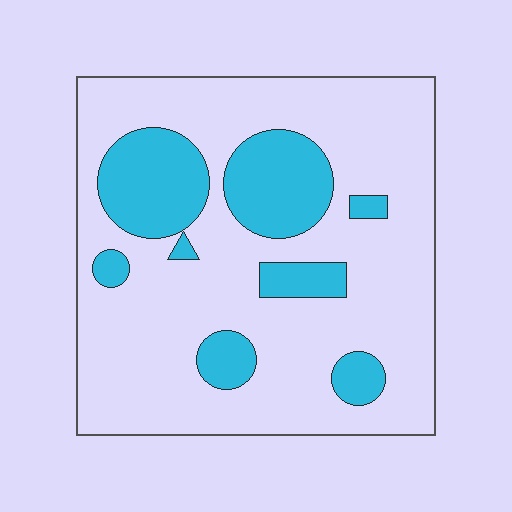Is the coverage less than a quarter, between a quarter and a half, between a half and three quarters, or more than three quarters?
Less than a quarter.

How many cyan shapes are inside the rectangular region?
8.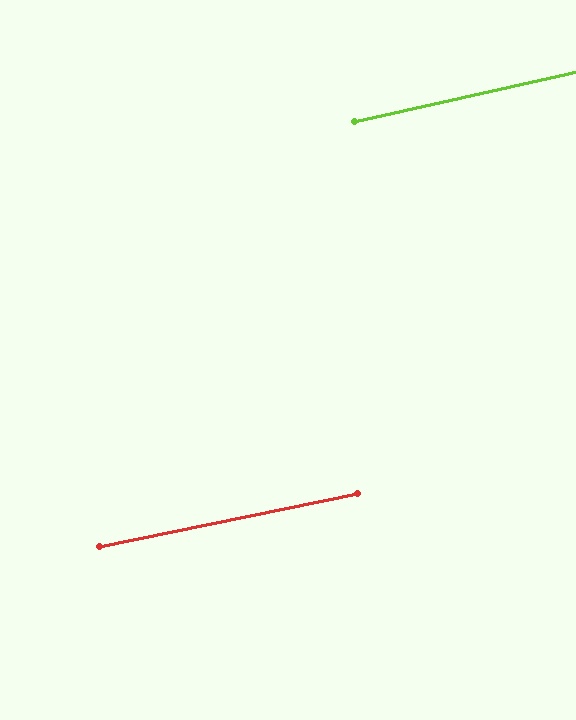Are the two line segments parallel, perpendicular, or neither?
Parallel — their directions differ by only 1.1°.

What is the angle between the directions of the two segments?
Approximately 1 degree.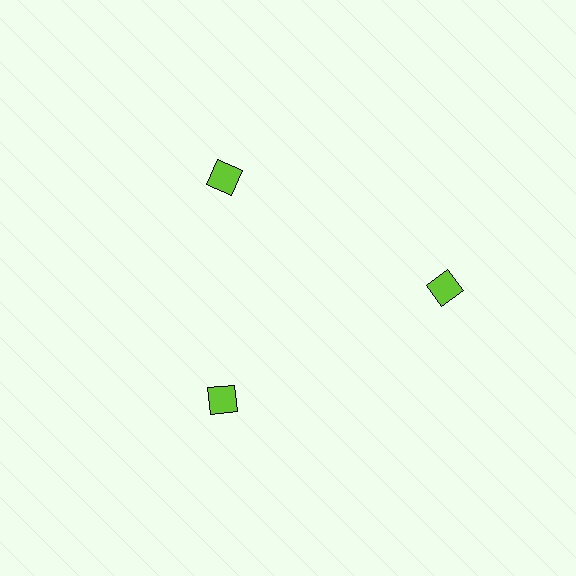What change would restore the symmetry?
The symmetry would be restored by moving it inward, back onto the ring so that all 3 squares sit at equal angles and equal distance from the center.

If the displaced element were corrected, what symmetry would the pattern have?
It would have 3-fold rotational symmetry — the pattern would map onto itself every 120 degrees.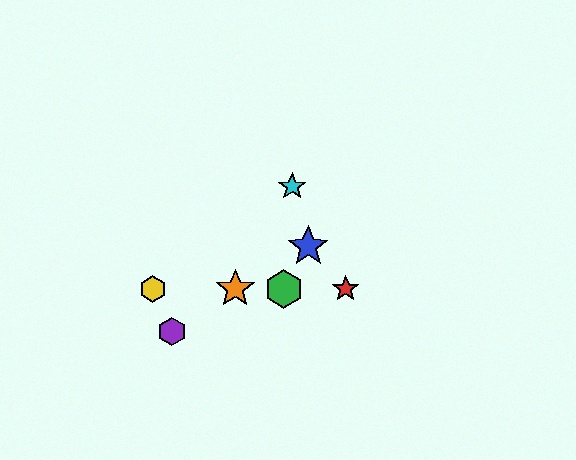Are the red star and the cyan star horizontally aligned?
No, the red star is at y≈289 and the cyan star is at y≈187.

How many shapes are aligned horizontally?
4 shapes (the red star, the green hexagon, the yellow hexagon, the orange star) are aligned horizontally.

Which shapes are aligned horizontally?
The red star, the green hexagon, the yellow hexagon, the orange star are aligned horizontally.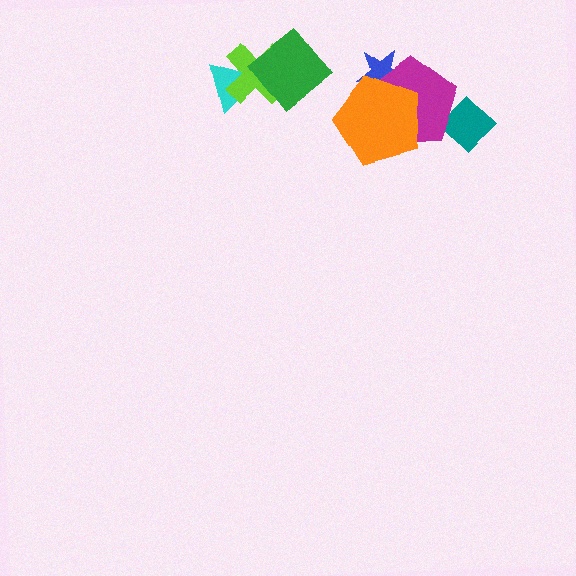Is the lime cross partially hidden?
Yes, it is partially covered by another shape.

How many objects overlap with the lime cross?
2 objects overlap with the lime cross.